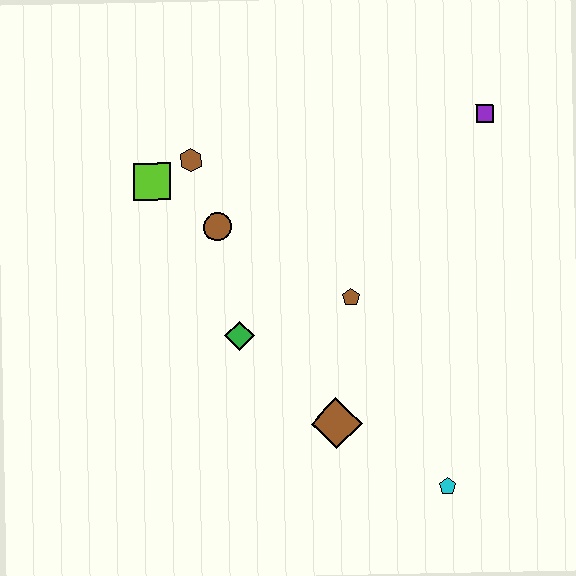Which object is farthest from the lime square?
The cyan pentagon is farthest from the lime square.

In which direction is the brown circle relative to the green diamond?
The brown circle is above the green diamond.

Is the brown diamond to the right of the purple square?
No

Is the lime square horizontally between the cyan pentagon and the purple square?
No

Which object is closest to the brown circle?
The brown hexagon is closest to the brown circle.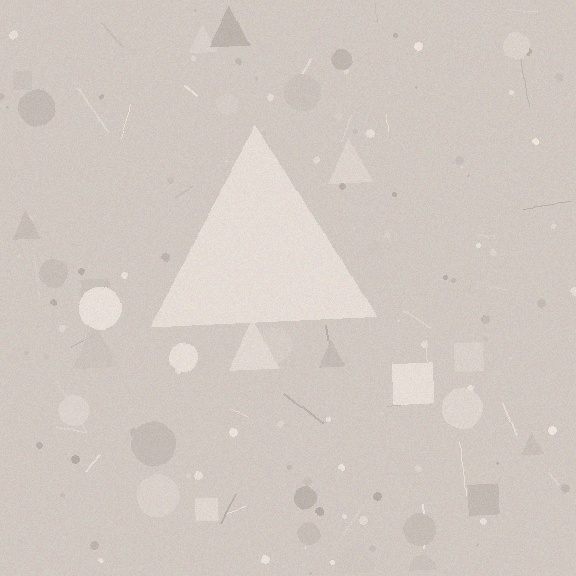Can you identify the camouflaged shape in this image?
The camouflaged shape is a triangle.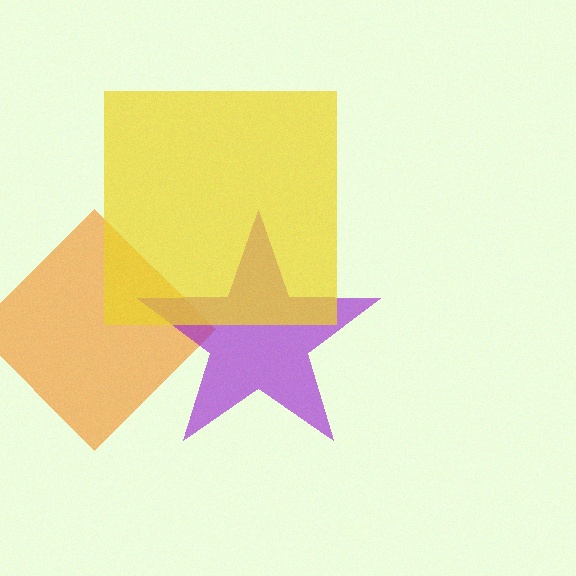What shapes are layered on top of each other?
The layered shapes are: an orange diamond, a purple star, a yellow square.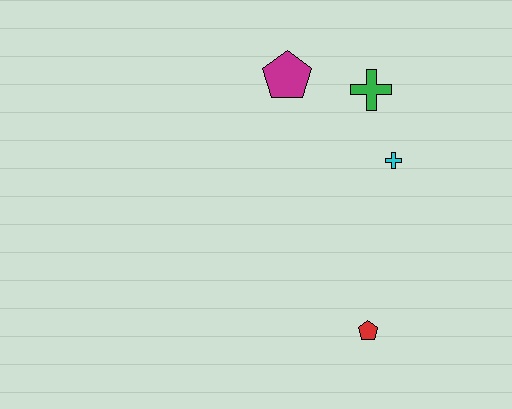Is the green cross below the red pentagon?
No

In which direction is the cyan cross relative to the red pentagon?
The cyan cross is above the red pentagon.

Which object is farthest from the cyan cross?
The red pentagon is farthest from the cyan cross.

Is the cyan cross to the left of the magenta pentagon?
No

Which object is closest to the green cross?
The cyan cross is closest to the green cross.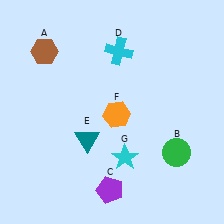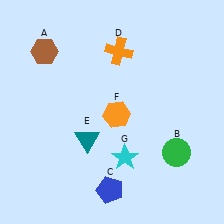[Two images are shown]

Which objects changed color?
C changed from purple to blue. D changed from cyan to orange.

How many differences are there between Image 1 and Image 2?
There are 2 differences between the two images.